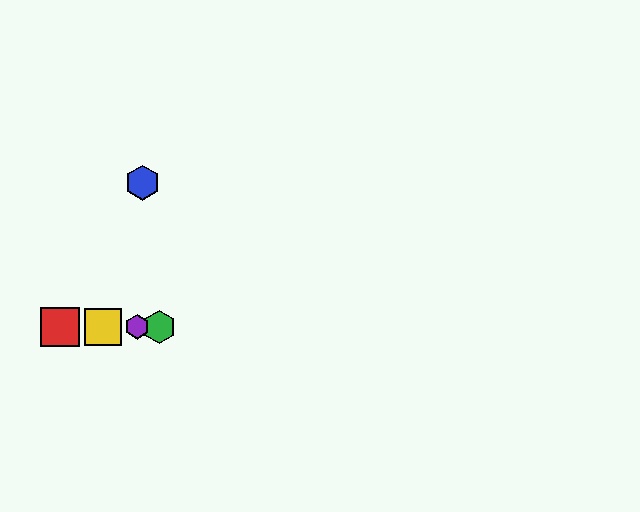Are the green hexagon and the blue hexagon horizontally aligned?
No, the green hexagon is at y≈327 and the blue hexagon is at y≈183.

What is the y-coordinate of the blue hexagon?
The blue hexagon is at y≈183.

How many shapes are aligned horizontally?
4 shapes (the red square, the green hexagon, the yellow square, the purple hexagon) are aligned horizontally.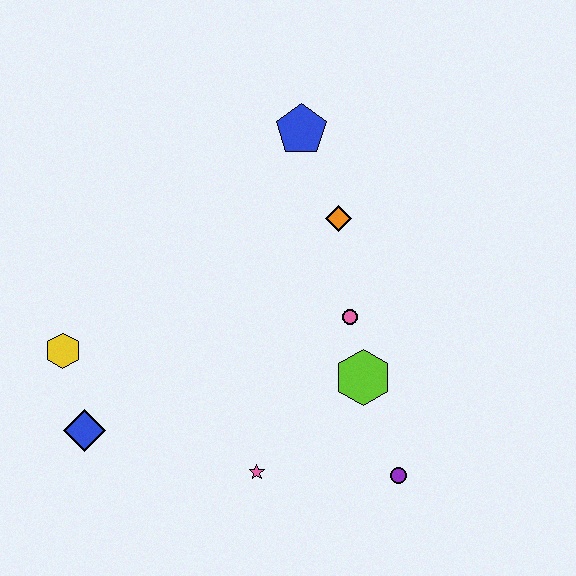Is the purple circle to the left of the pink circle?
No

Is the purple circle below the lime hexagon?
Yes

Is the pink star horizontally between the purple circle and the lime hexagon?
No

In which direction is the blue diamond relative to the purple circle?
The blue diamond is to the left of the purple circle.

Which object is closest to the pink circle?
The lime hexagon is closest to the pink circle.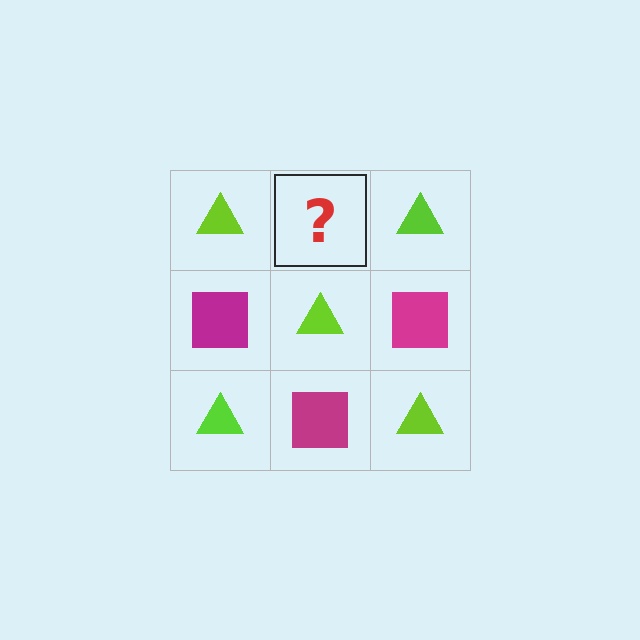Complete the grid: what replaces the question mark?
The question mark should be replaced with a magenta square.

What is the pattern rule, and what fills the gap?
The rule is that it alternates lime triangle and magenta square in a checkerboard pattern. The gap should be filled with a magenta square.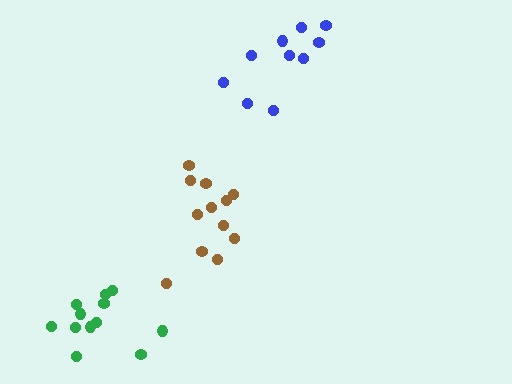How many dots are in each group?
Group 1: 12 dots, Group 2: 10 dots, Group 3: 12 dots (34 total).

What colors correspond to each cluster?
The clusters are colored: brown, blue, green.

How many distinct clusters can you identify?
There are 3 distinct clusters.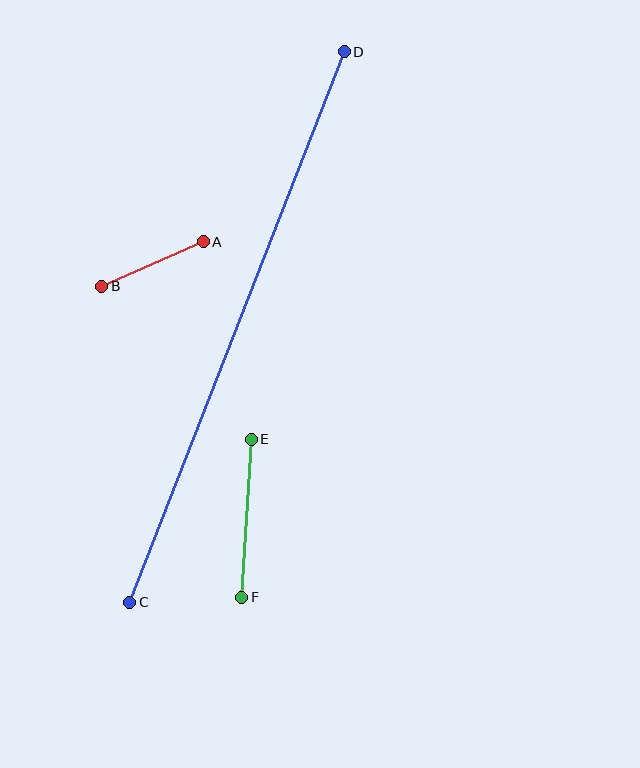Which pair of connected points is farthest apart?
Points C and D are farthest apart.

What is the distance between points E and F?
The distance is approximately 158 pixels.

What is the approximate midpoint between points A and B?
The midpoint is at approximately (153, 264) pixels.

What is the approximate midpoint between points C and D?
The midpoint is at approximately (237, 327) pixels.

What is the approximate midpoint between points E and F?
The midpoint is at approximately (247, 518) pixels.